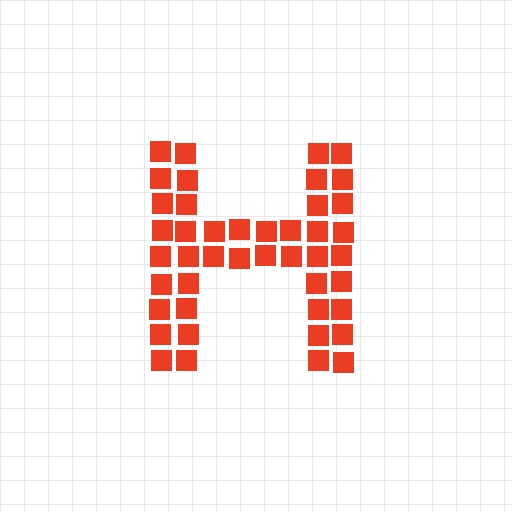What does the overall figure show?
The overall figure shows the letter H.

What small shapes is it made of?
It is made of small squares.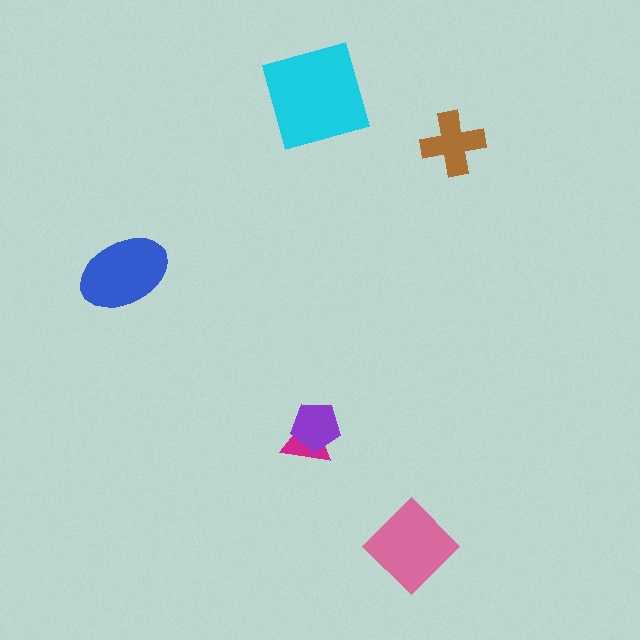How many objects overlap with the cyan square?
0 objects overlap with the cyan square.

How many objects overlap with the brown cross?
0 objects overlap with the brown cross.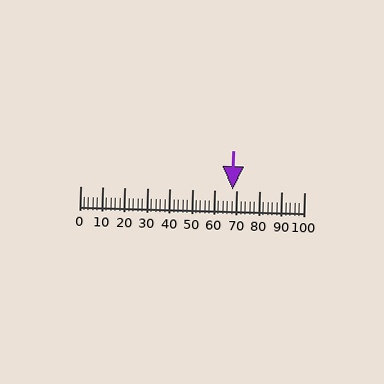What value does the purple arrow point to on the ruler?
The purple arrow points to approximately 68.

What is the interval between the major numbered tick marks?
The major tick marks are spaced 10 units apart.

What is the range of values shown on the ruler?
The ruler shows values from 0 to 100.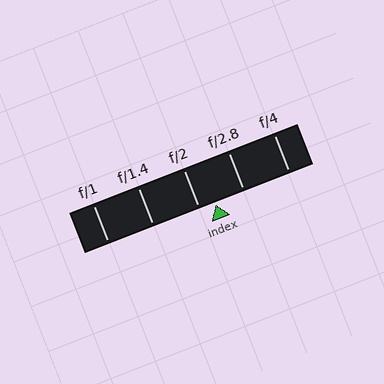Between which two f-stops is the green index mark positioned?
The index mark is between f/2 and f/2.8.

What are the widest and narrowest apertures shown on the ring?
The widest aperture shown is f/1 and the narrowest is f/4.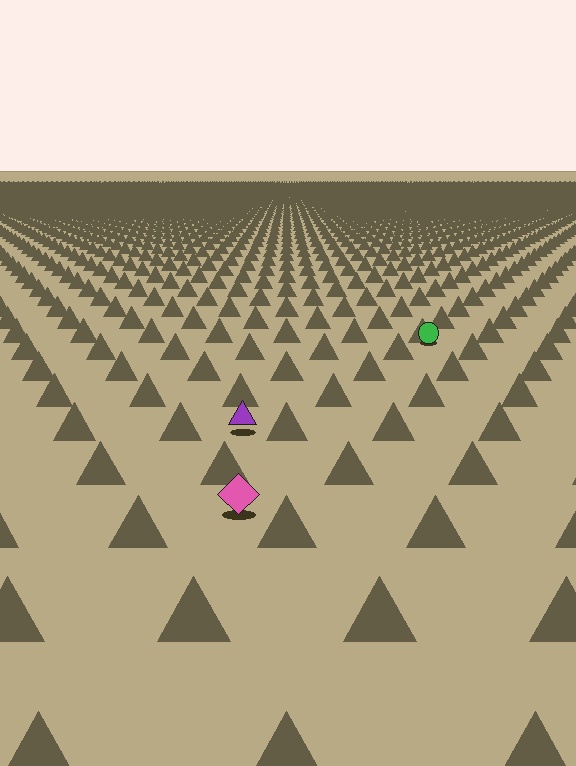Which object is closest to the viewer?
The pink diamond is closest. The texture marks near it are larger and more spread out.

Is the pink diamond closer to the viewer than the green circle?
Yes. The pink diamond is closer — you can tell from the texture gradient: the ground texture is coarser near it.